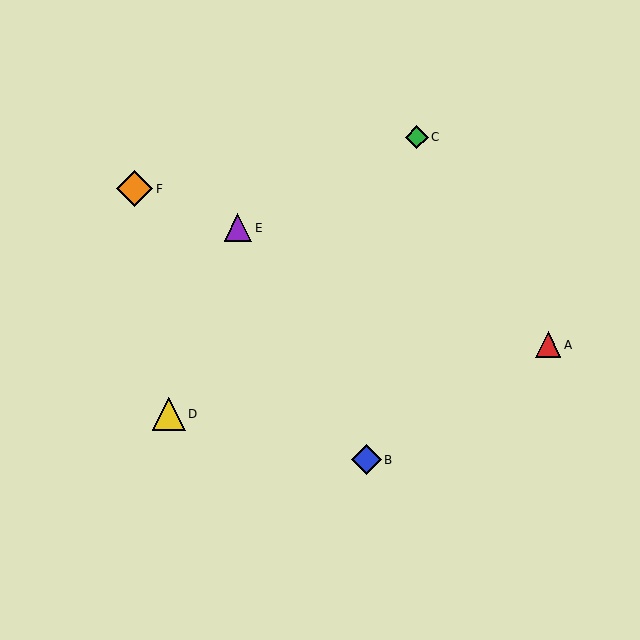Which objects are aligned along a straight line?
Objects A, E, F are aligned along a straight line.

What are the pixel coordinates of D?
Object D is at (169, 414).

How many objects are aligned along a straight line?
3 objects (A, E, F) are aligned along a straight line.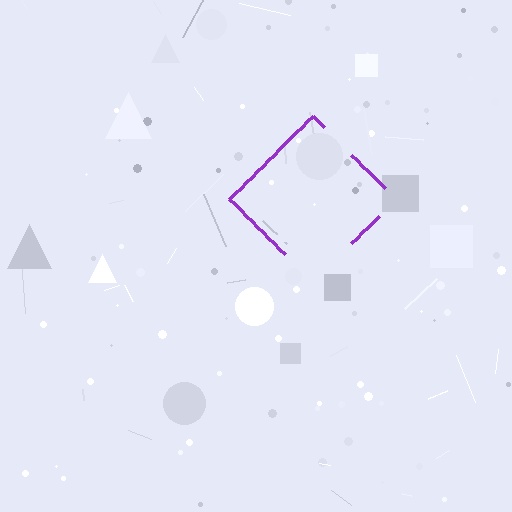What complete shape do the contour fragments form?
The contour fragments form a diamond.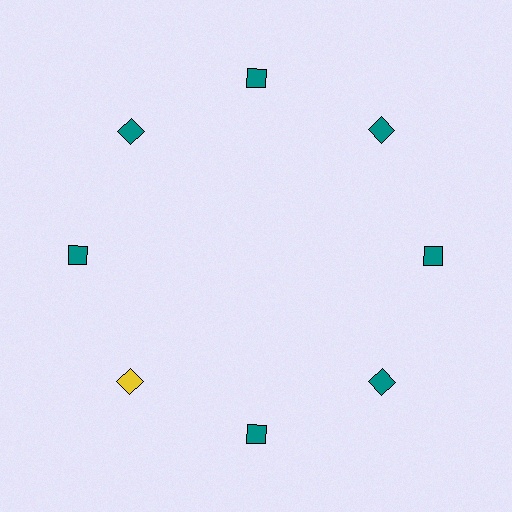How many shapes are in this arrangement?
There are 8 shapes arranged in a ring pattern.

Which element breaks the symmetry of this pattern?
The yellow diamond at roughly the 8 o'clock position breaks the symmetry. All other shapes are teal diamonds.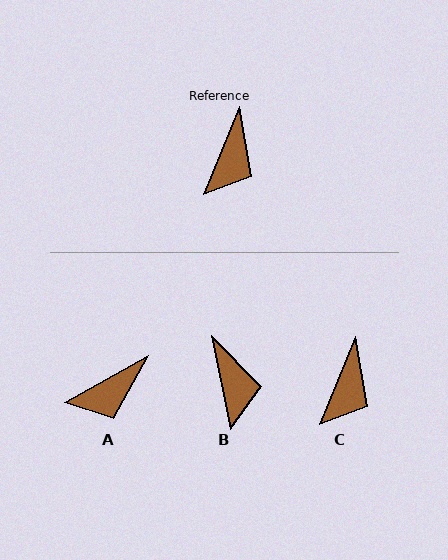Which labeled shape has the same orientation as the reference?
C.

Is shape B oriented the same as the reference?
No, it is off by about 34 degrees.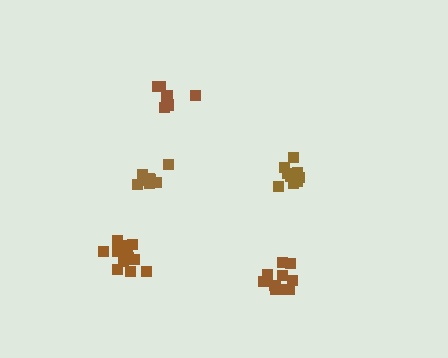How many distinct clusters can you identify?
There are 5 distinct clusters.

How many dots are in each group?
Group 1: 11 dots, Group 2: 13 dots, Group 3: 11 dots, Group 4: 8 dots, Group 5: 8 dots (51 total).